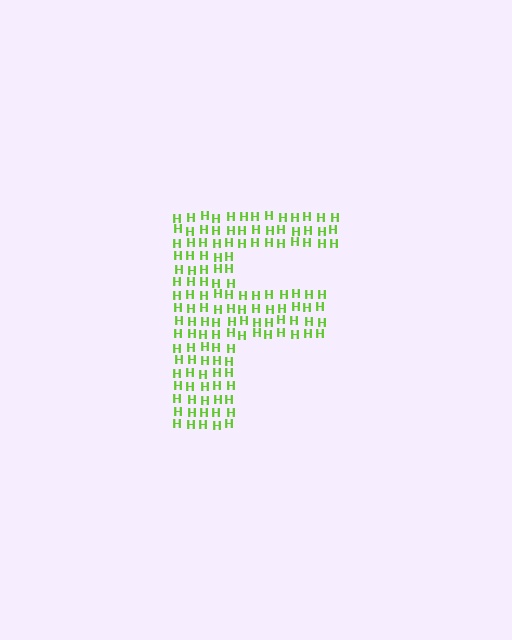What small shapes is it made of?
It is made of small letter H's.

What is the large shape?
The large shape is the letter F.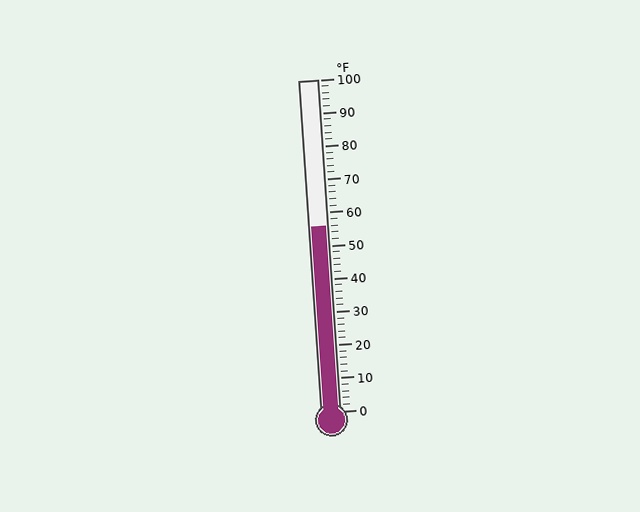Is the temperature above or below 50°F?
The temperature is above 50°F.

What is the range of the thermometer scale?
The thermometer scale ranges from 0°F to 100°F.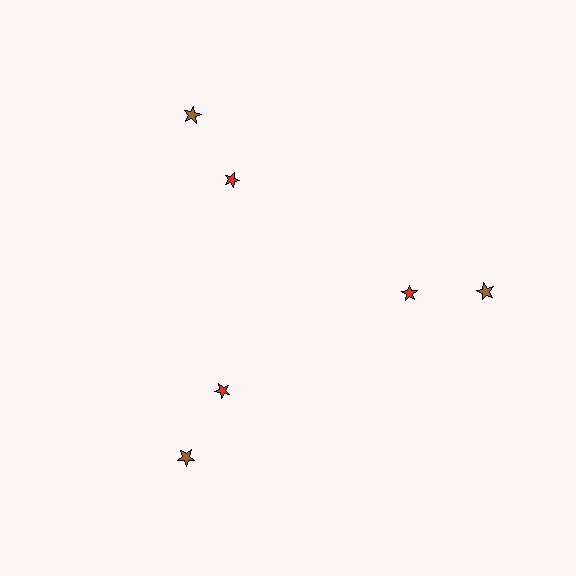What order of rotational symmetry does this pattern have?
This pattern has 3-fold rotational symmetry.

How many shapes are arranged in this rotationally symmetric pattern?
There are 6 shapes, arranged in 3 groups of 2.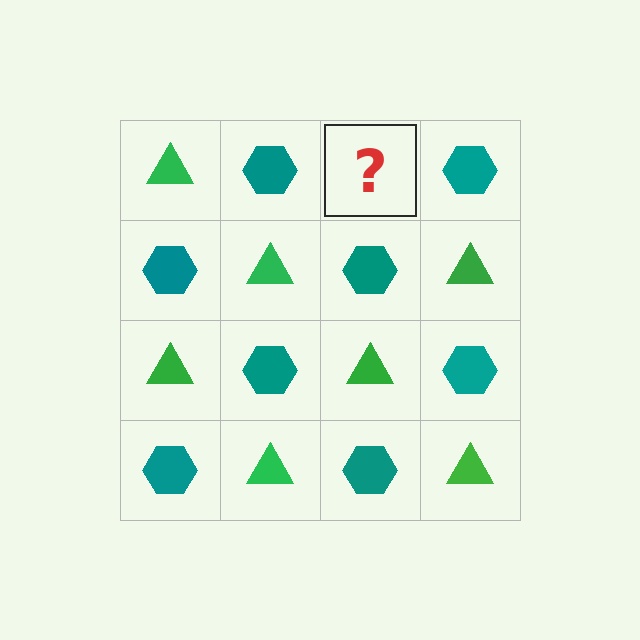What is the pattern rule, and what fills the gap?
The rule is that it alternates green triangle and teal hexagon in a checkerboard pattern. The gap should be filled with a green triangle.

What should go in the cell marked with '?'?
The missing cell should contain a green triangle.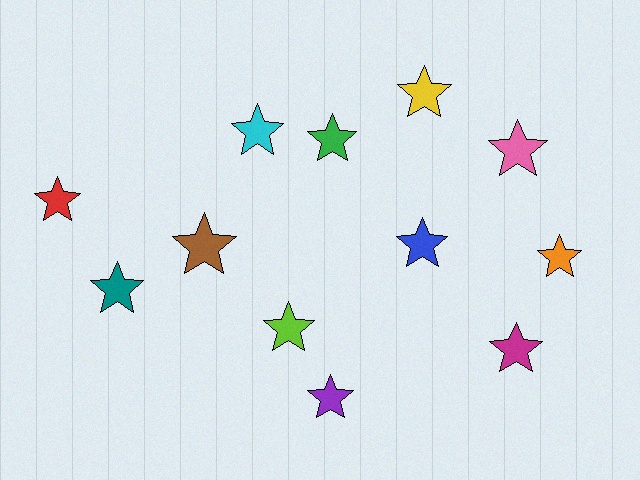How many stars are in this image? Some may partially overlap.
There are 12 stars.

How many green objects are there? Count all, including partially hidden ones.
There is 1 green object.